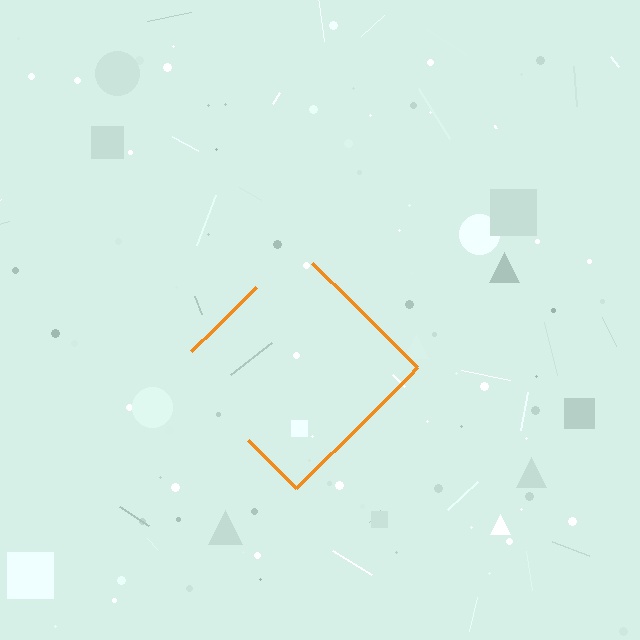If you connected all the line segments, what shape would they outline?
They would outline a diamond.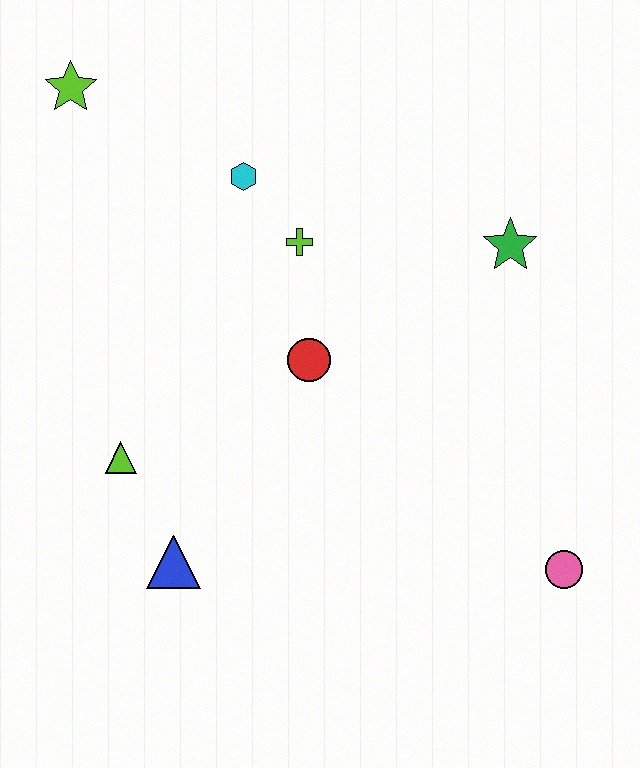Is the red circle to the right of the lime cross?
Yes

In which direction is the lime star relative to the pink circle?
The lime star is to the left of the pink circle.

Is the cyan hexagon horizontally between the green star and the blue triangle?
Yes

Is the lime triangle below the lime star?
Yes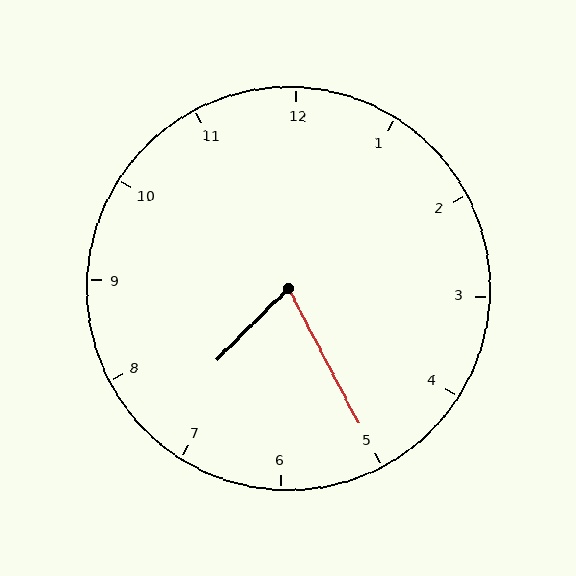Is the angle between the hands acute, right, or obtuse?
It is acute.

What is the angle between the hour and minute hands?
Approximately 72 degrees.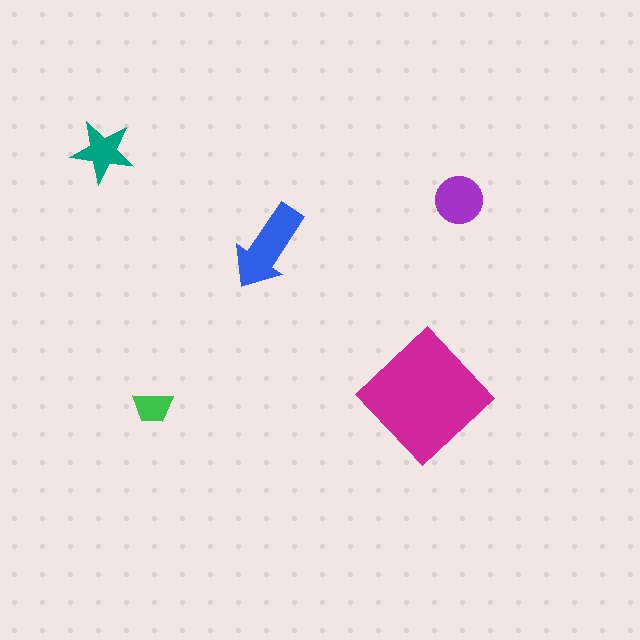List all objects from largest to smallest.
The magenta diamond, the blue arrow, the purple circle, the teal star, the green trapezoid.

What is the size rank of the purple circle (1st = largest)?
3rd.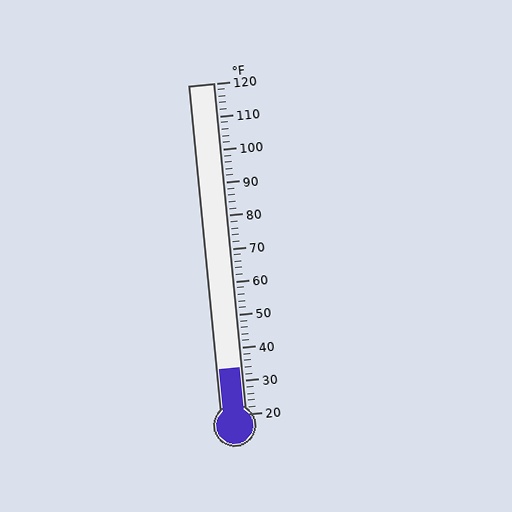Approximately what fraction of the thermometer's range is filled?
The thermometer is filled to approximately 15% of its range.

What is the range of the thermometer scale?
The thermometer scale ranges from 20°F to 120°F.